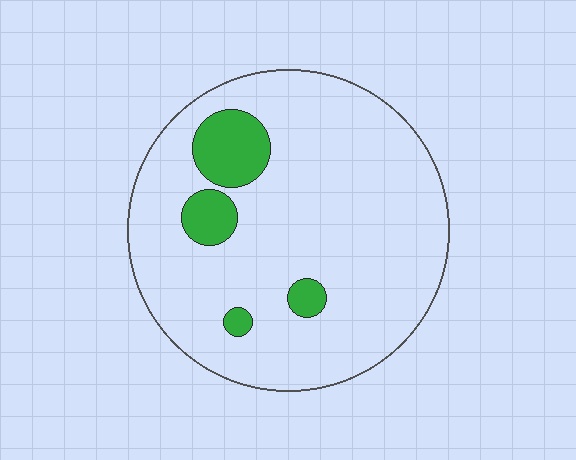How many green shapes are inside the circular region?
4.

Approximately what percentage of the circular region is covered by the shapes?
Approximately 10%.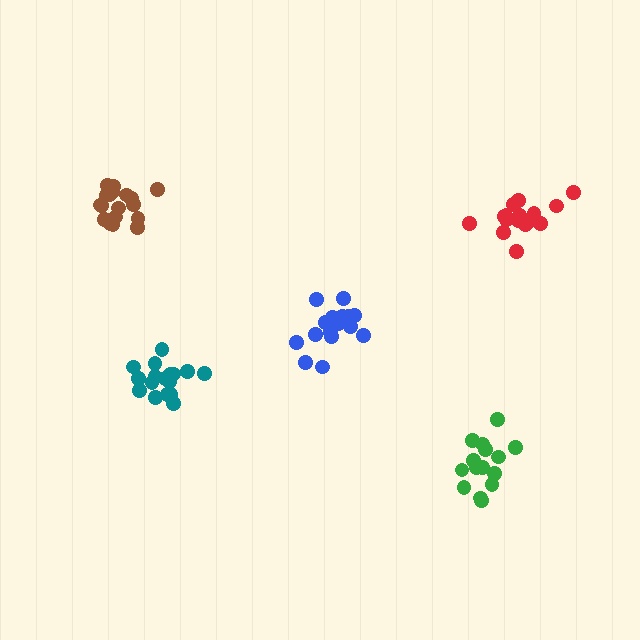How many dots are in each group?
Group 1: 17 dots, Group 2: 18 dots, Group 3: 15 dots, Group 4: 18 dots, Group 5: 16 dots (84 total).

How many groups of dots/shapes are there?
There are 5 groups.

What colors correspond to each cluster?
The clusters are colored: blue, teal, green, brown, red.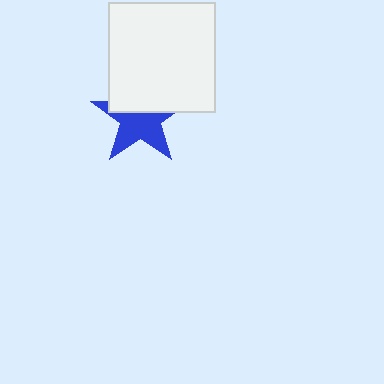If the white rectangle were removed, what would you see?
You would see the complete blue star.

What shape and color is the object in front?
The object in front is a white rectangle.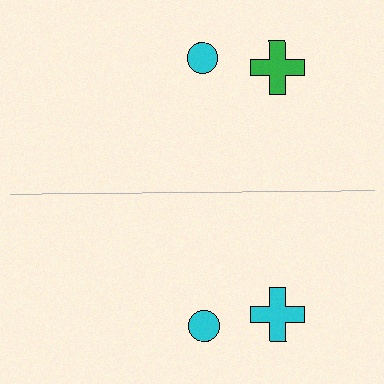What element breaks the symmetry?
The cyan cross on the bottom side breaks the symmetry — its mirror counterpart is green.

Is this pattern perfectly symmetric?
No, the pattern is not perfectly symmetric. The cyan cross on the bottom side breaks the symmetry — its mirror counterpart is green.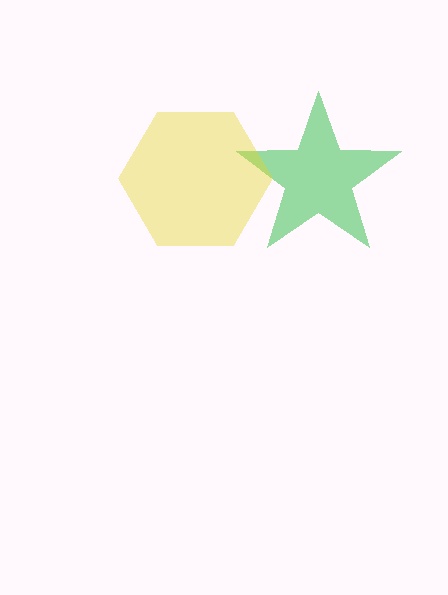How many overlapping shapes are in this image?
There are 2 overlapping shapes in the image.